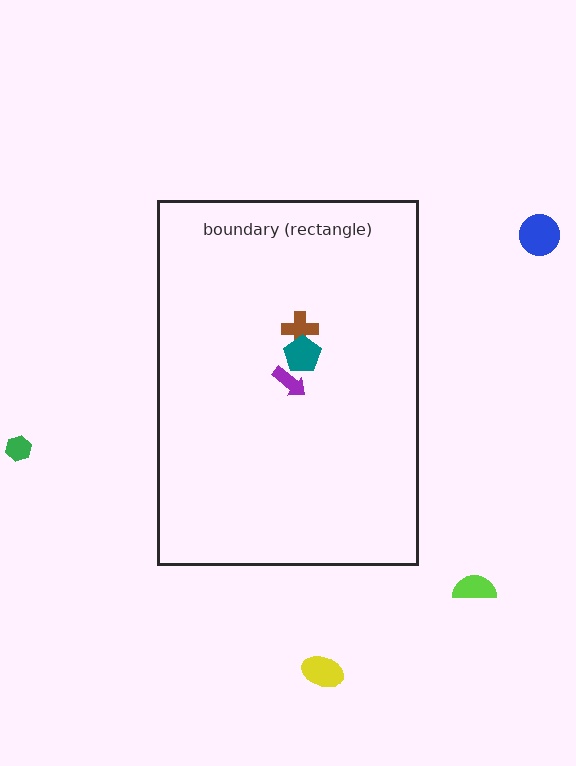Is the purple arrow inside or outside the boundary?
Inside.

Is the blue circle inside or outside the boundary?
Outside.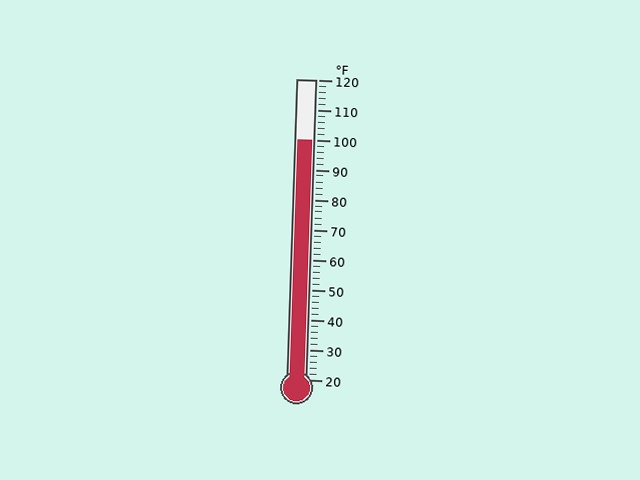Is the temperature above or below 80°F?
The temperature is above 80°F.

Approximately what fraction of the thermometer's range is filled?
The thermometer is filled to approximately 80% of its range.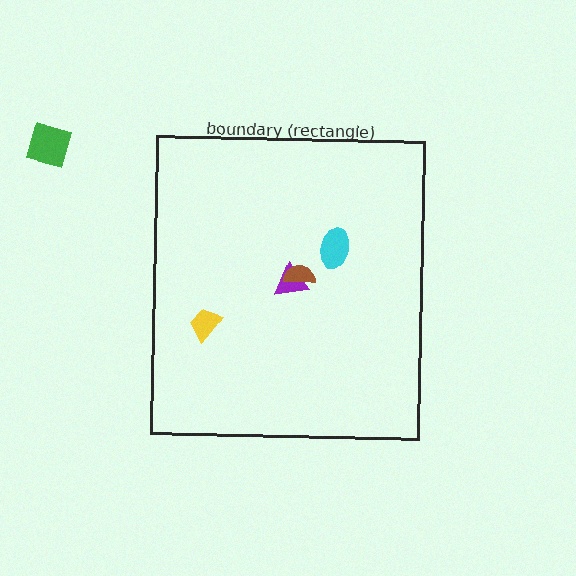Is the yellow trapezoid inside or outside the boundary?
Inside.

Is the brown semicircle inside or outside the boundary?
Inside.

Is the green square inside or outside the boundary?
Outside.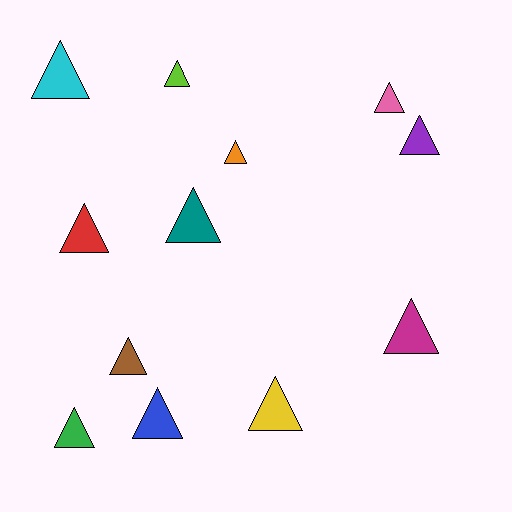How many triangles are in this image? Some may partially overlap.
There are 12 triangles.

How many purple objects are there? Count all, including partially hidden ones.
There is 1 purple object.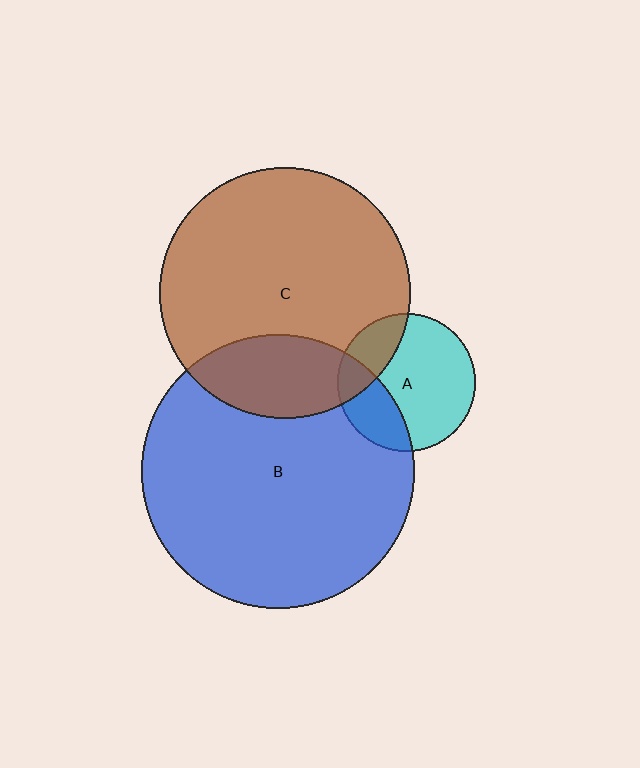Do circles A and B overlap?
Yes.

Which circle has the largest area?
Circle B (blue).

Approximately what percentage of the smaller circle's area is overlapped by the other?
Approximately 30%.